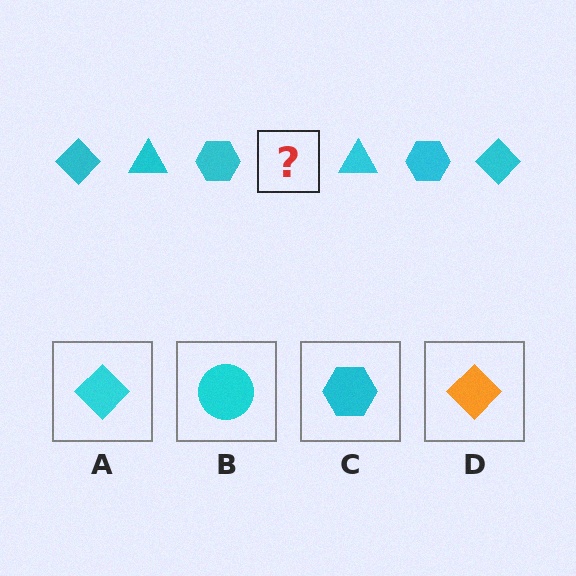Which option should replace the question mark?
Option A.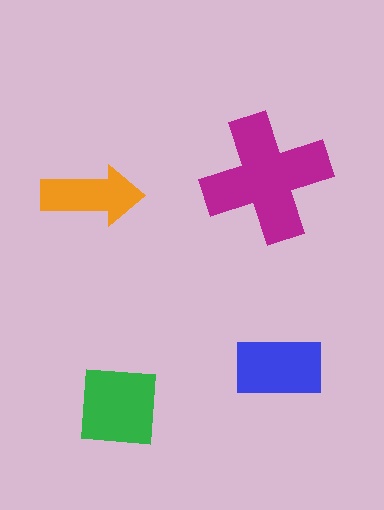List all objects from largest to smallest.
The magenta cross, the green square, the blue rectangle, the orange arrow.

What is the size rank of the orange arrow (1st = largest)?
4th.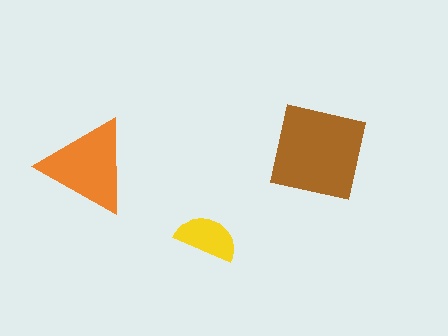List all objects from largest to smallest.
The brown square, the orange triangle, the yellow semicircle.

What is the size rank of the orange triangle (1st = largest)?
2nd.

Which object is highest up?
The brown square is topmost.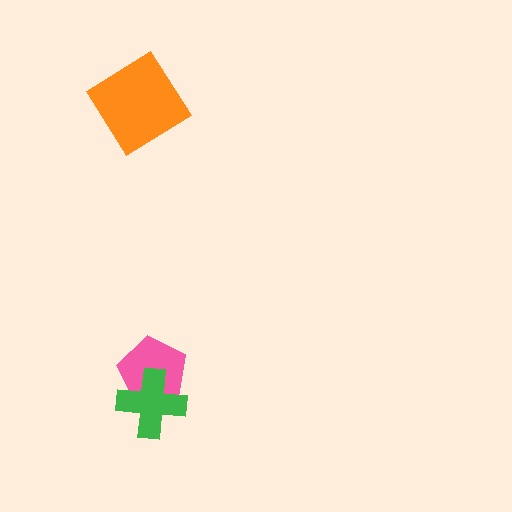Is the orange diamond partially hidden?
No, no other shape covers it.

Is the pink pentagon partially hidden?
Yes, it is partially covered by another shape.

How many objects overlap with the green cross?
1 object overlaps with the green cross.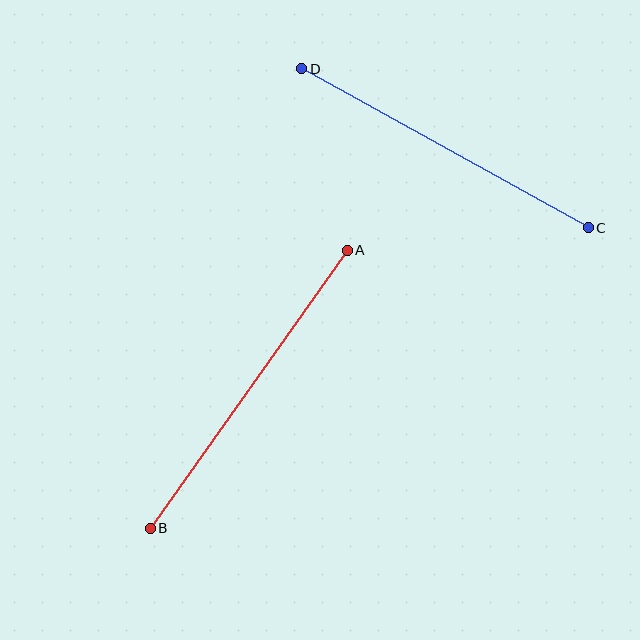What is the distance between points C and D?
The distance is approximately 328 pixels.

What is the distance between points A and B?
The distance is approximately 341 pixels.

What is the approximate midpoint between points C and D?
The midpoint is at approximately (445, 148) pixels.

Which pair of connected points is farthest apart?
Points A and B are farthest apart.